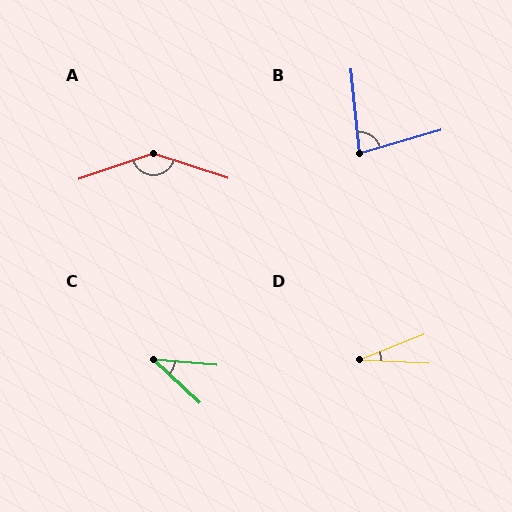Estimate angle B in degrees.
Approximately 80 degrees.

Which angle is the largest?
A, at approximately 143 degrees.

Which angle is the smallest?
D, at approximately 25 degrees.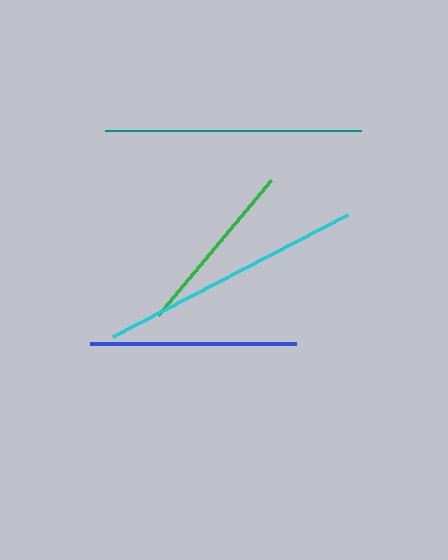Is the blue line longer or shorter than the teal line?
The teal line is longer than the blue line.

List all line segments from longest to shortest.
From longest to shortest: cyan, teal, blue, green.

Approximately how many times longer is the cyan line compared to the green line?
The cyan line is approximately 1.5 times the length of the green line.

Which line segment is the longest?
The cyan line is the longest at approximately 264 pixels.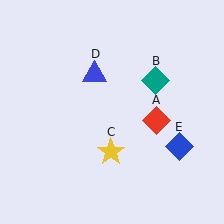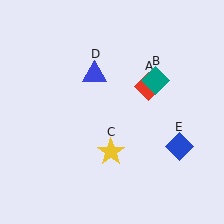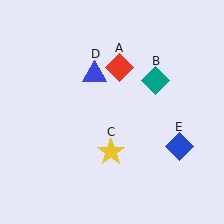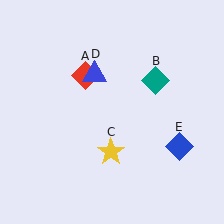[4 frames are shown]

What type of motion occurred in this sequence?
The red diamond (object A) rotated counterclockwise around the center of the scene.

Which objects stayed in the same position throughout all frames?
Teal diamond (object B) and yellow star (object C) and blue triangle (object D) and blue diamond (object E) remained stationary.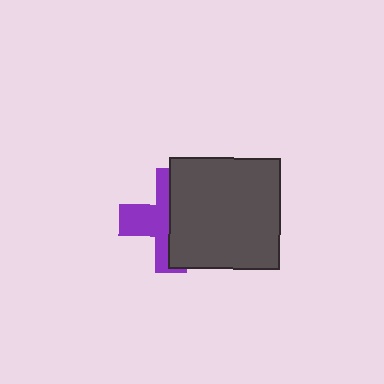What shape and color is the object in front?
The object in front is a dark gray square.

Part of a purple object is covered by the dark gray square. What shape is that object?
It is a cross.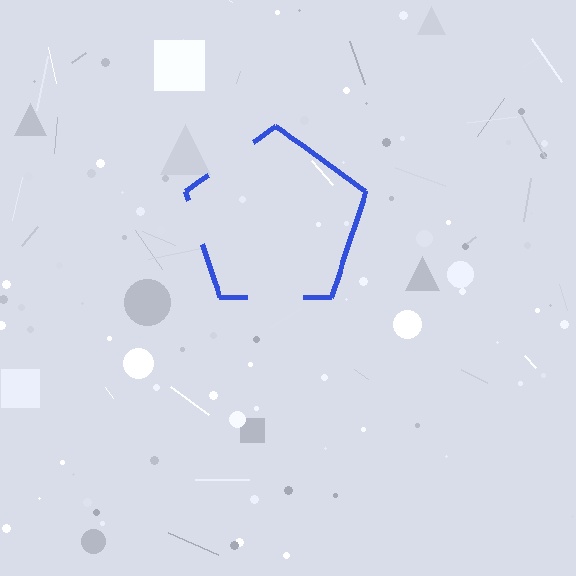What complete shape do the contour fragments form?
The contour fragments form a pentagon.